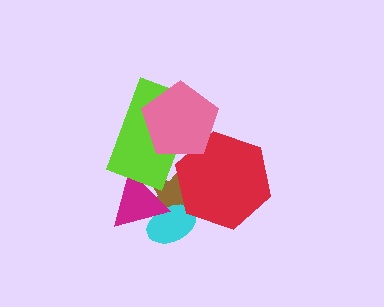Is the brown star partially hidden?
Yes, it is partially covered by another shape.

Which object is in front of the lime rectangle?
The pink pentagon is in front of the lime rectangle.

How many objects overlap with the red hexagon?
4 objects overlap with the red hexagon.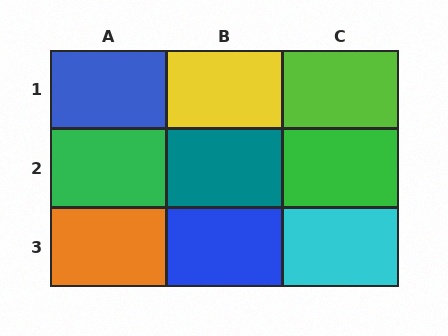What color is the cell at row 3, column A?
Orange.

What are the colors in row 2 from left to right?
Green, teal, green.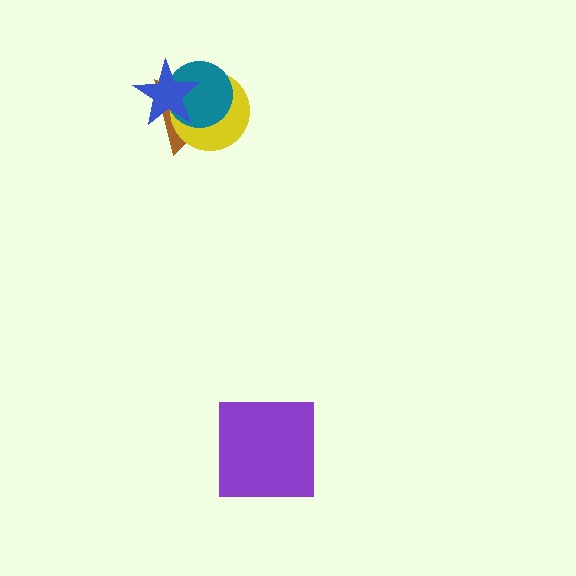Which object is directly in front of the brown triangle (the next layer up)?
The yellow circle is directly in front of the brown triangle.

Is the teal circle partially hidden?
Yes, it is partially covered by another shape.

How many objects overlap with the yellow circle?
3 objects overlap with the yellow circle.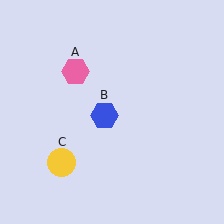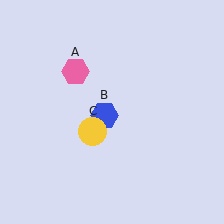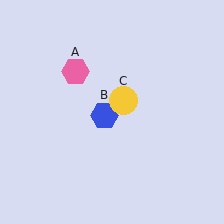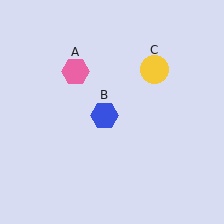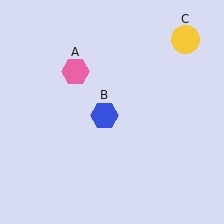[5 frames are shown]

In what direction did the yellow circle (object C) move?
The yellow circle (object C) moved up and to the right.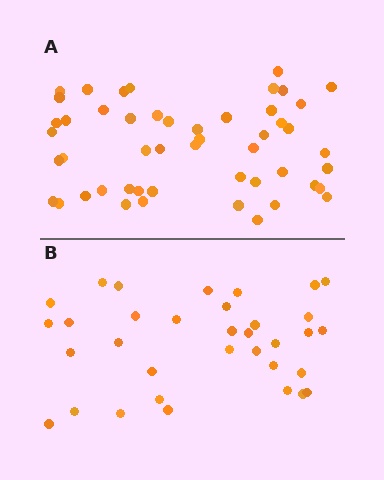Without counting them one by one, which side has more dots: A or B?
Region A (the top region) has more dots.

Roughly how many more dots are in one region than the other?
Region A has approximately 15 more dots than region B.